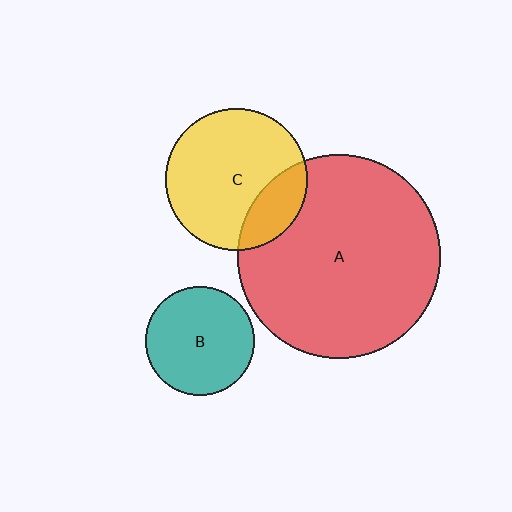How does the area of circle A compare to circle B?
Approximately 3.5 times.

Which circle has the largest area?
Circle A (red).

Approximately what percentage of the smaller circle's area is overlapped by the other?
Approximately 20%.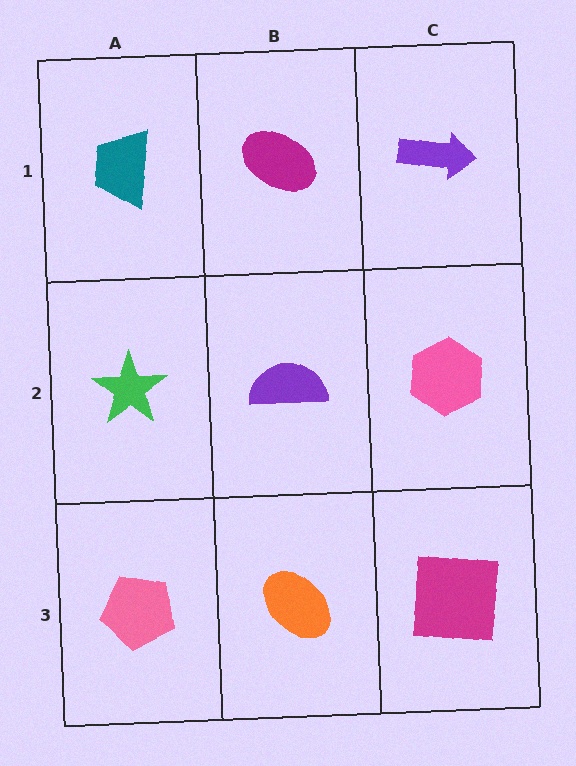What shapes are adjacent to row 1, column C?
A pink hexagon (row 2, column C), a magenta ellipse (row 1, column B).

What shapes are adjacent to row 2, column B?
A magenta ellipse (row 1, column B), an orange ellipse (row 3, column B), a green star (row 2, column A), a pink hexagon (row 2, column C).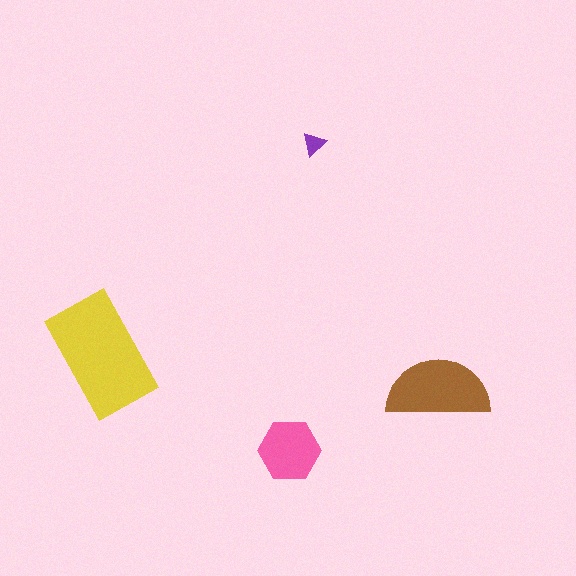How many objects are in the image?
There are 4 objects in the image.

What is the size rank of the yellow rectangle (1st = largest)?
1st.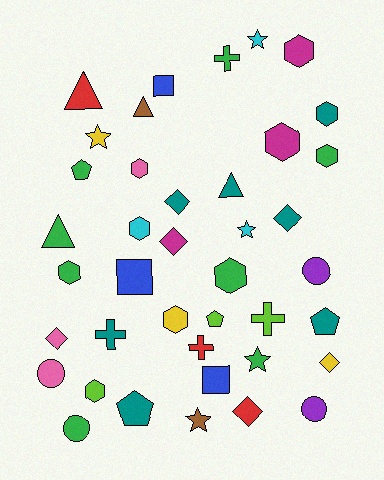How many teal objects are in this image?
There are 7 teal objects.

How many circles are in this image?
There are 4 circles.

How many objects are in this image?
There are 40 objects.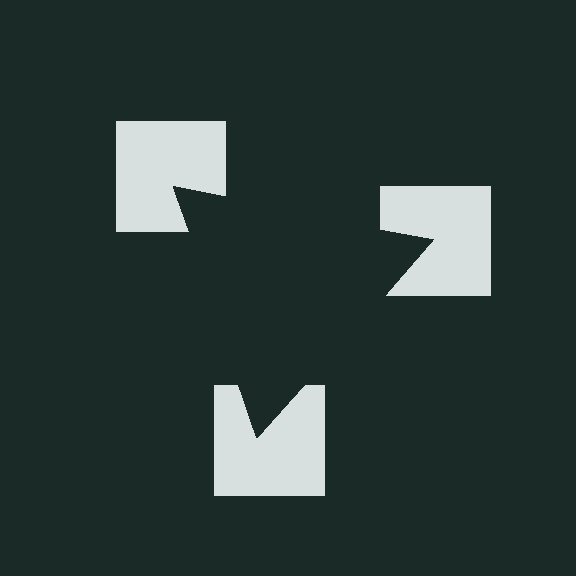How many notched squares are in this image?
There are 3 — one at each vertex of the illusory triangle.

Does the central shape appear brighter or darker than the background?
It typically appears slightly darker than the background, even though no actual brightness change is drawn.